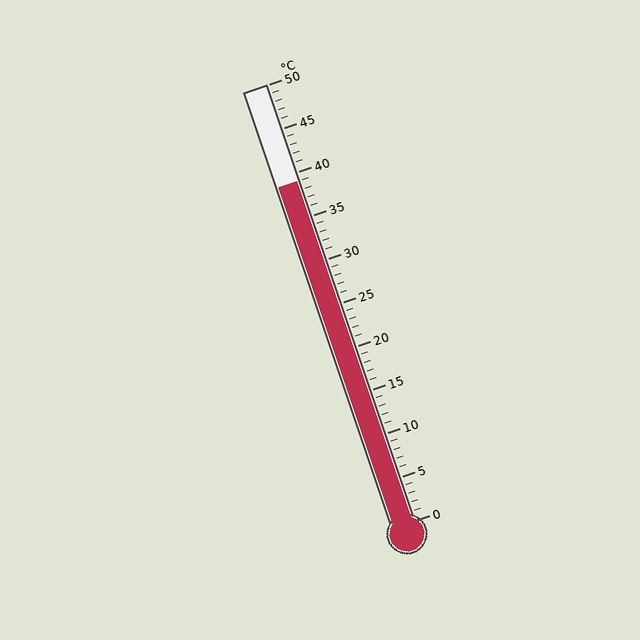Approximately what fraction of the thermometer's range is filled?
The thermometer is filled to approximately 80% of its range.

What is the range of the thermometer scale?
The thermometer scale ranges from 0°C to 50°C.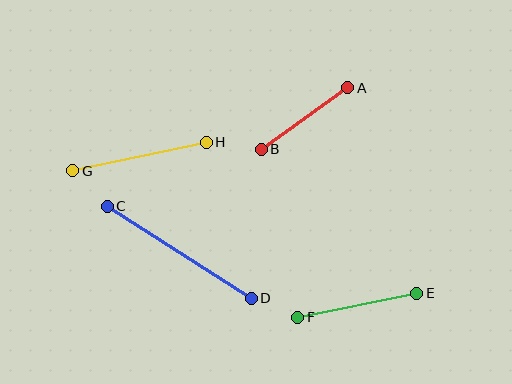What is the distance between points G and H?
The distance is approximately 137 pixels.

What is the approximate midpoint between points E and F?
The midpoint is at approximately (357, 305) pixels.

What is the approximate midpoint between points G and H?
The midpoint is at approximately (139, 157) pixels.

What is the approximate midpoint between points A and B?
The midpoint is at approximately (304, 118) pixels.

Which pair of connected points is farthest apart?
Points C and D are farthest apart.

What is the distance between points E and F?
The distance is approximately 121 pixels.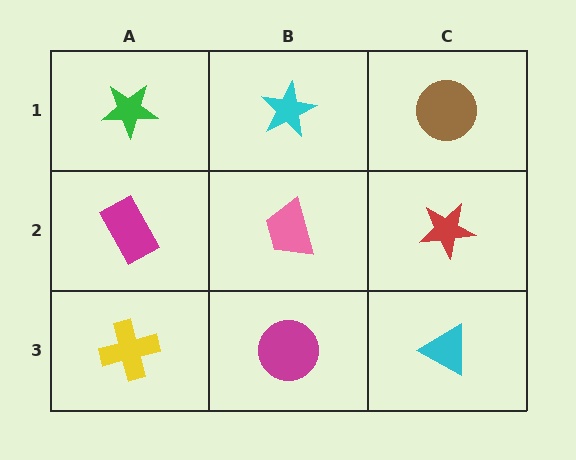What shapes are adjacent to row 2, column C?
A brown circle (row 1, column C), a cyan triangle (row 3, column C), a pink trapezoid (row 2, column B).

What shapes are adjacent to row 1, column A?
A magenta rectangle (row 2, column A), a cyan star (row 1, column B).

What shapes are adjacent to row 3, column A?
A magenta rectangle (row 2, column A), a magenta circle (row 3, column B).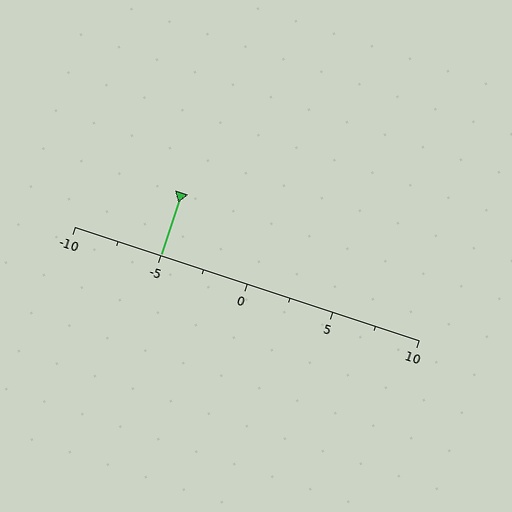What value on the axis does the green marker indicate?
The marker indicates approximately -5.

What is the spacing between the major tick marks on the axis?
The major ticks are spaced 5 apart.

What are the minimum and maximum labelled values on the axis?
The axis runs from -10 to 10.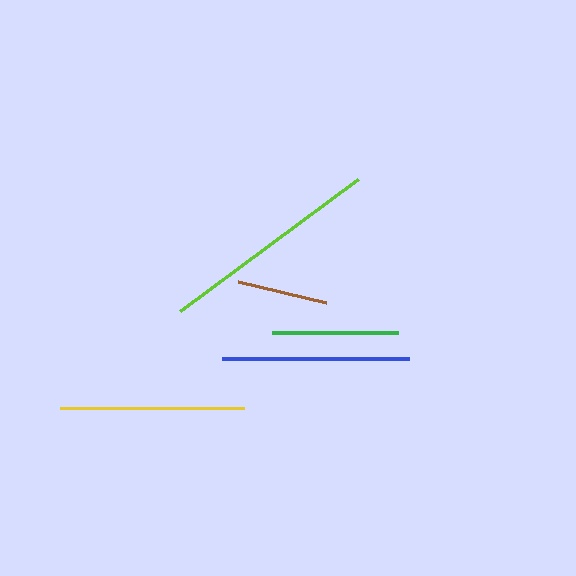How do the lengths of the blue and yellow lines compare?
The blue and yellow lines are approximately the same length.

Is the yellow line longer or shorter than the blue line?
The blue line is longer than the yellow line.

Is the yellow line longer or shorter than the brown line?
The yellow line is longer than the brown line.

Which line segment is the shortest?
The brown line is the shortest at approximately 90 pixels.